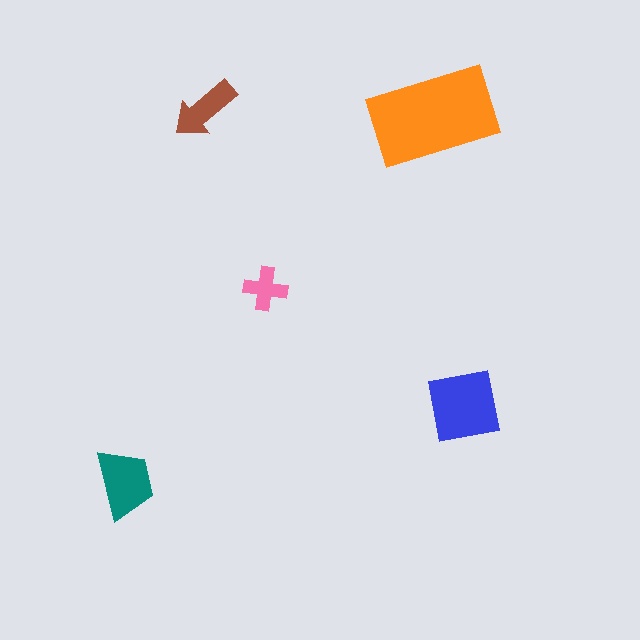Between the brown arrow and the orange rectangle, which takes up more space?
The orange rectangle.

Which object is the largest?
The orange rectangle.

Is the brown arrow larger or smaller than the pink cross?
Larger.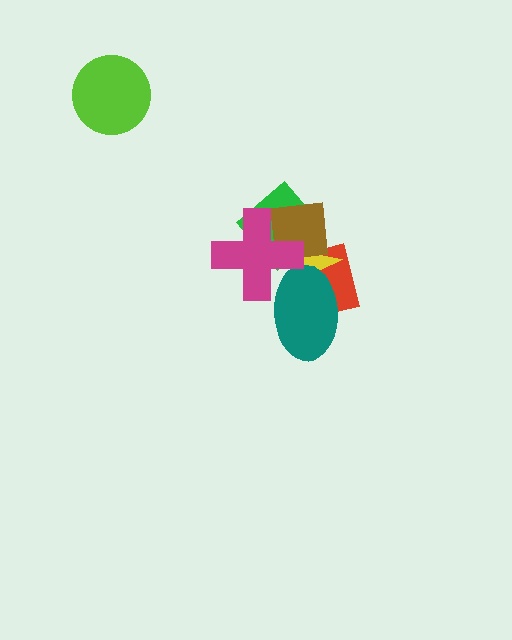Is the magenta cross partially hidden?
No, no other shape covers it.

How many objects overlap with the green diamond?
3 objects overlap with the green diamond.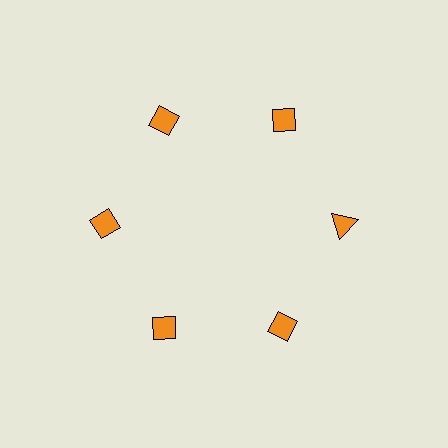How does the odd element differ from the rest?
It has a different shape: triangle instead of diamond.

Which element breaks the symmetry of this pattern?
The orange triangle at roughly the 3 o'clock position breaks the symmetry. All other shapes are orange diamonds.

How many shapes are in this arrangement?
There are 6 shapes arranged in a ring pattern.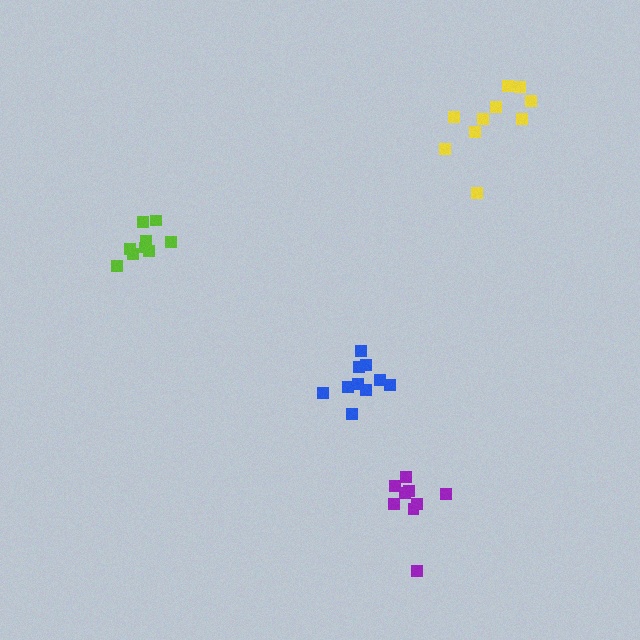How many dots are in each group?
Group 1: 10 dots, Group 2: 9 dots, Group 3: 10 dots, Group 4: 10 dots (39 total).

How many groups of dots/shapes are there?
There are 4 groups.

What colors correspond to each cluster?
The clusters are colored: blue, lime, yellow, purple.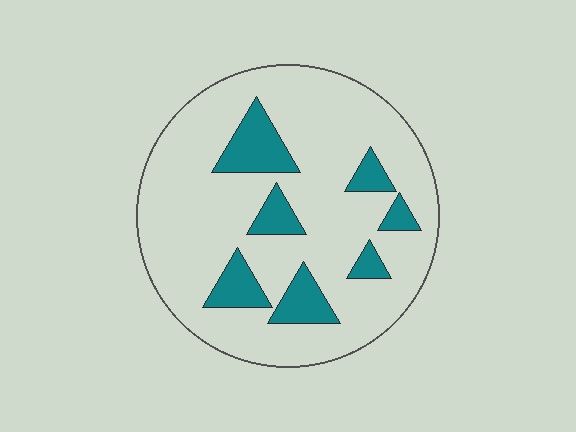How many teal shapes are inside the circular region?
7.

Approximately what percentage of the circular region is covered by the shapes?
Approximately 20%.